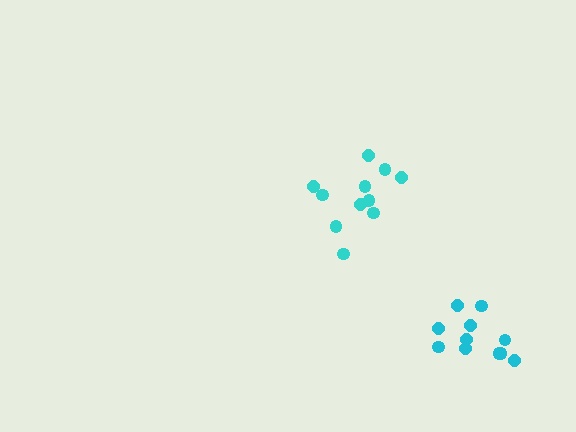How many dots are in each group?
Group 1: 11 dots, Group 2: 11 dots (22 total).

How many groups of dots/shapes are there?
There are 2 groups.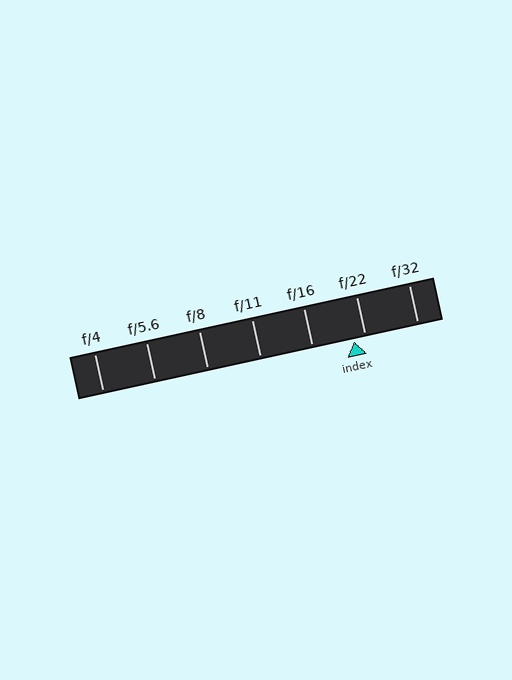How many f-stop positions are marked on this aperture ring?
There are 7 f-stop positions marked.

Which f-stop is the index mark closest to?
The index mark is closest to f/22.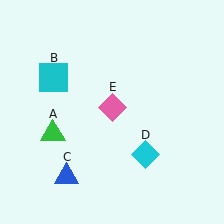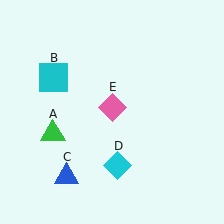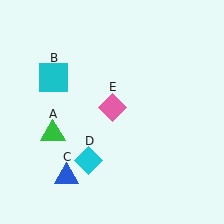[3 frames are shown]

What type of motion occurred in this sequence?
The cyan diamond (object D) rotated clockwise around the center of the scene.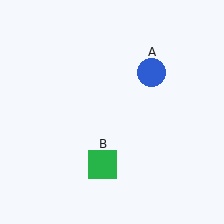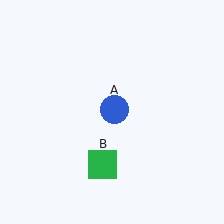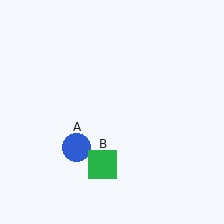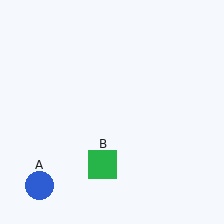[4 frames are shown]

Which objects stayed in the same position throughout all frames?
Green square (object B) remained stationary.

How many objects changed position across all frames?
1 object changed position: blue circle (object A).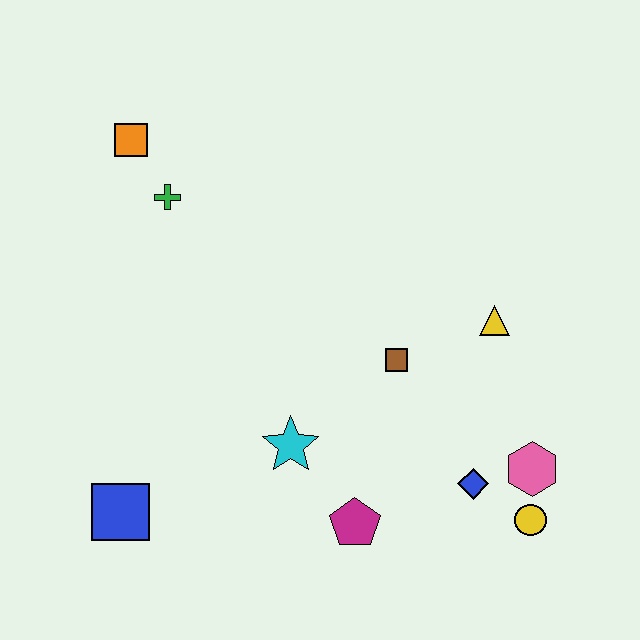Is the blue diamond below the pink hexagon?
Yes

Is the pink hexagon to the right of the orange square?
Yes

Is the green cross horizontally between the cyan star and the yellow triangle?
No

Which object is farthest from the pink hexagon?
The orange square is farthest from the pink hexagon.